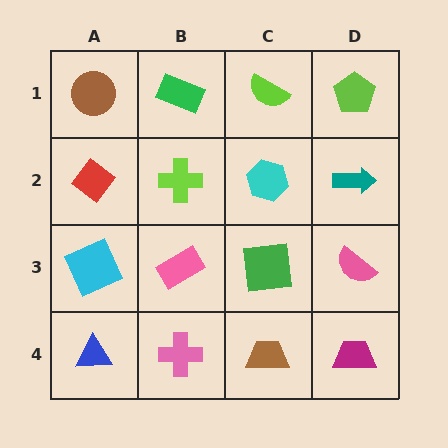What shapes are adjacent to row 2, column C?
A lime semicircle (row 1, column C), a green square (row 3, column C), a lime cross (row 2, column B), a teal arrow (row 2, column D).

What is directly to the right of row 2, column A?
A lime cross.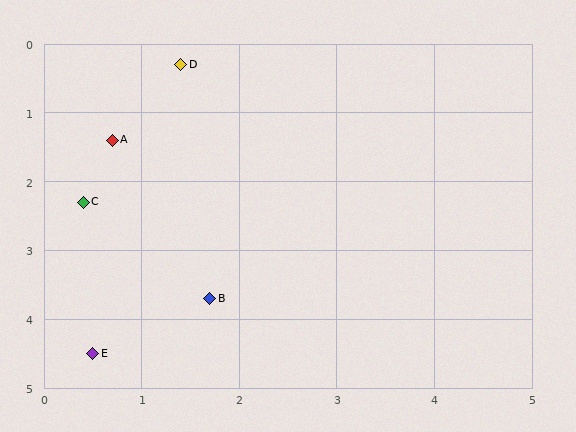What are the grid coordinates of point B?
Point B is at approximately (1.7, 3.7).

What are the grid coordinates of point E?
Point E is at approximately (0.5, 4.5).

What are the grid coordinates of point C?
Point C is at approximately (0.4, 2.3).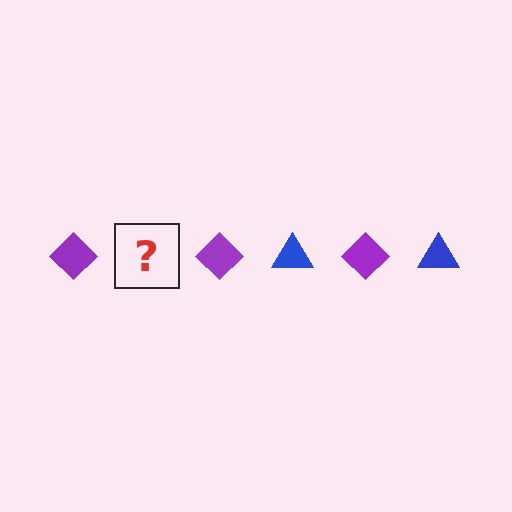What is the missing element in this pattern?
The missing element is a blue triangle.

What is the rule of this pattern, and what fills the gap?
The rule is that the pattern alternates between purple diamond and blue triangle. The gap should be filled with a blue triangle.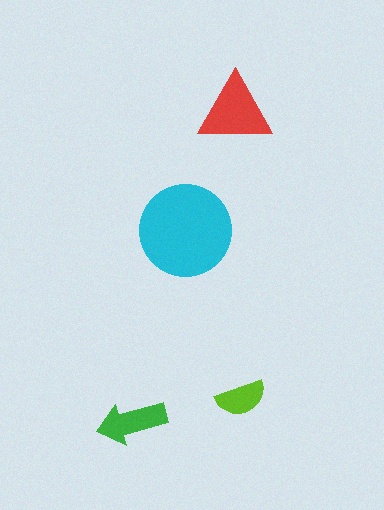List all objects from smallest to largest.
The lime semicircle, the green arrow, the red triangle, the cyan circle.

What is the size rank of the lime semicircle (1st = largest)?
4th.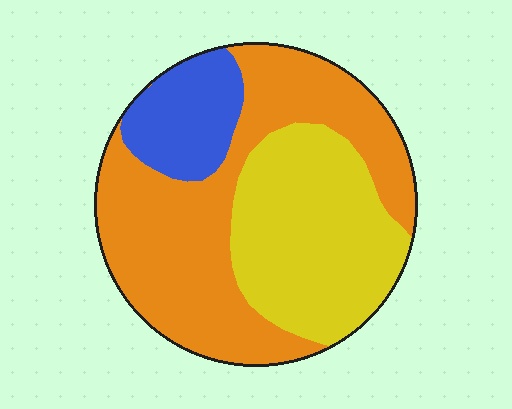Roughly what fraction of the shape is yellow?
Yellow covers about 35% of the shape.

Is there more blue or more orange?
Orange.